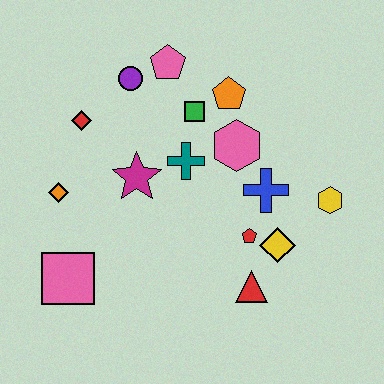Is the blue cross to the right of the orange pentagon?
Yes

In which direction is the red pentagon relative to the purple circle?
The red pentagon is below the purple circle.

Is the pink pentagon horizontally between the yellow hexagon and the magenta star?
Yes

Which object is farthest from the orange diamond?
The yellow hexagon is farthest from the orange diamond.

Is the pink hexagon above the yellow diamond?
Yes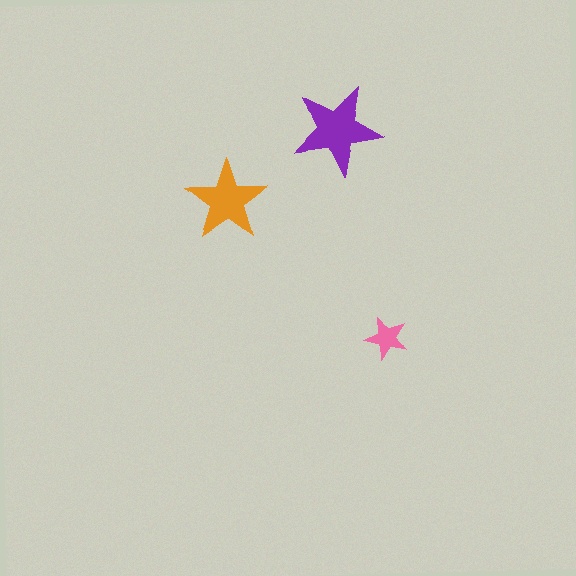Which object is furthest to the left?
The orange star is leftmost.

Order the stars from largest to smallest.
the purple one, the orange one, the pink one.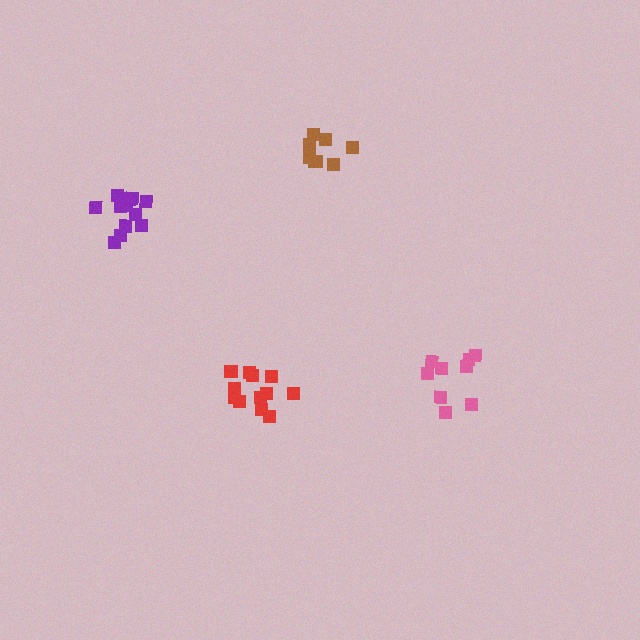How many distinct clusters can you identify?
There are 4 distinct clusters.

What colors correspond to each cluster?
The clusters are colored: purple, red, brown, pink.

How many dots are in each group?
Group 1: 13 dots, Group 2: 12 dots, Group 3: 8 dots, Group 4: 9 dots (42 total).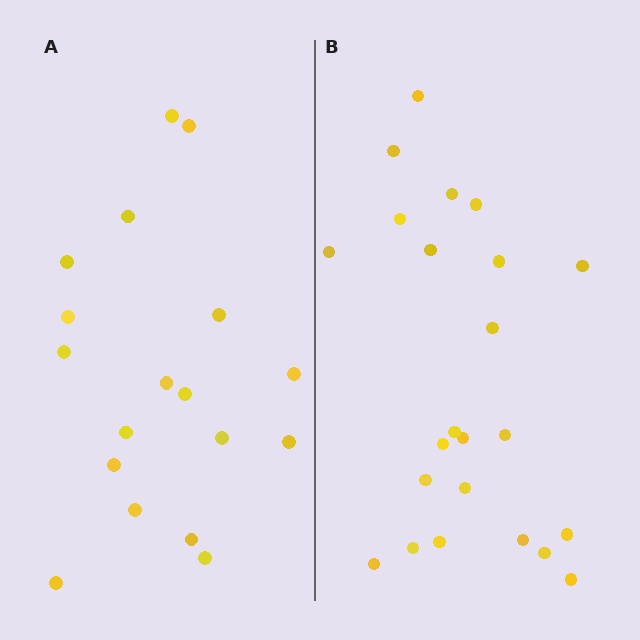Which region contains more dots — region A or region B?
Region B (the right region) has more dots.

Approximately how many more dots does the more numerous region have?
Region B has about 5 more dots than region A.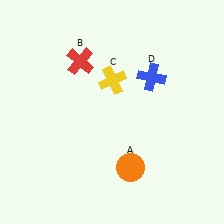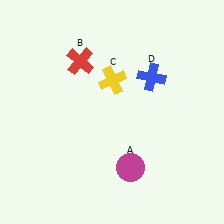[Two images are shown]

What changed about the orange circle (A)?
In Image 1, A is orange. In Image 2, it changed to magenta.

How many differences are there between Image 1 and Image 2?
There is 1 difference between the two images.